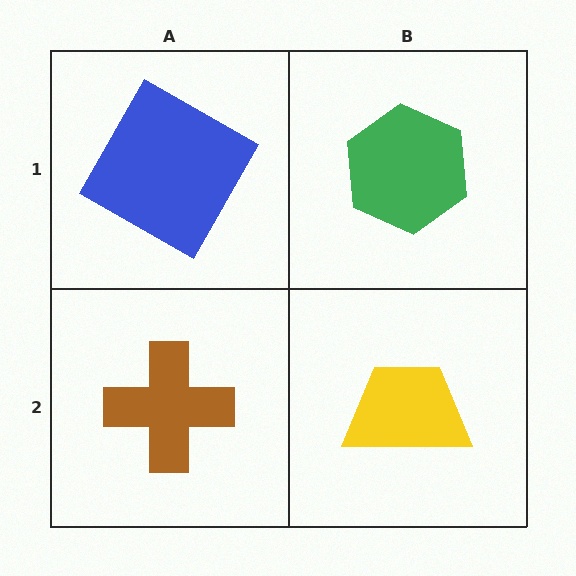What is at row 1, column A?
A blue square.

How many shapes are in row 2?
2 shapes.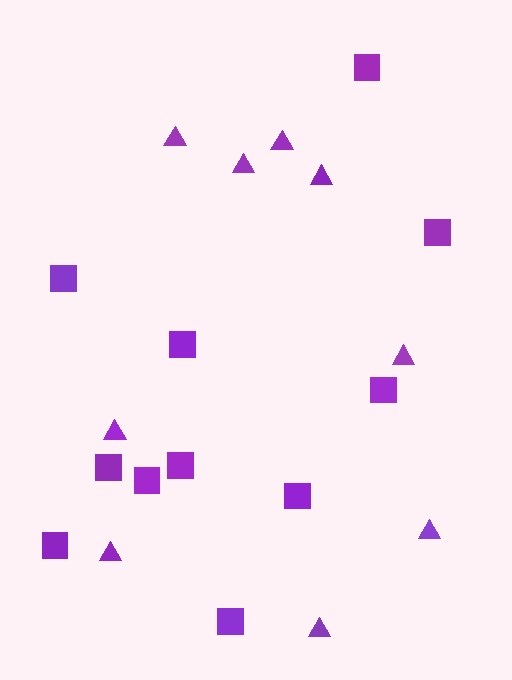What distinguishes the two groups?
There are 2 groups: one group of triangles (9) and one group of squares (11).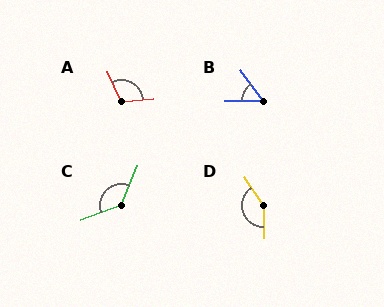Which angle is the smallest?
B, at approximately 55 degrees.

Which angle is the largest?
D, at approximately 147 degrees.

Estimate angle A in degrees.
Approximately 108 degrees.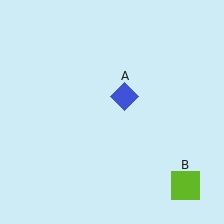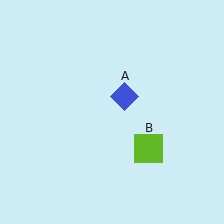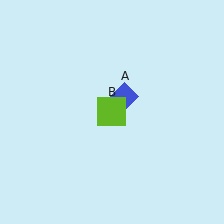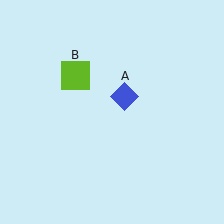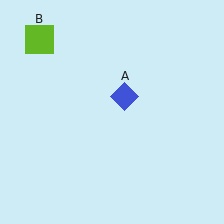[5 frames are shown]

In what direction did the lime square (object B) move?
The lime square (object B) moved up and to the left.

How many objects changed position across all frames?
1 object changed position: lime square (object B).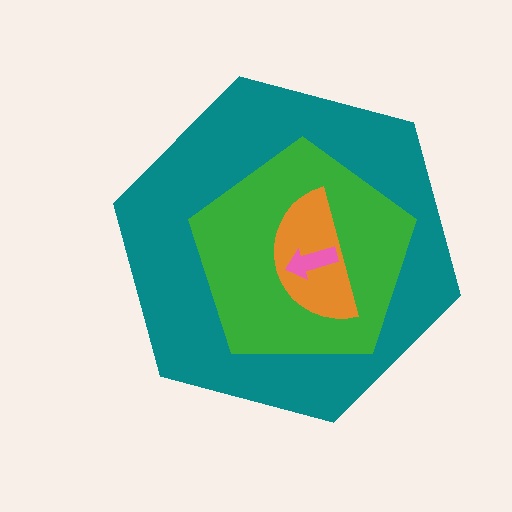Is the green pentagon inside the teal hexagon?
Yes.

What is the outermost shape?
The teal hexagon.